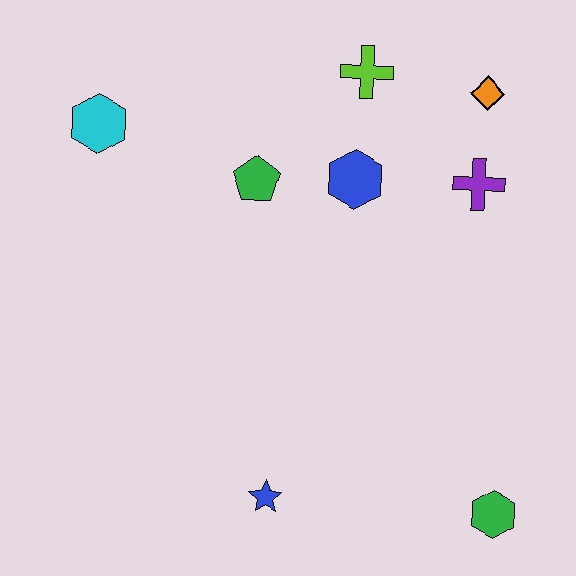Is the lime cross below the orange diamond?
No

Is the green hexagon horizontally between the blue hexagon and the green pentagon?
No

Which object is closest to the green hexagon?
The blue star is closest to the green hexagon.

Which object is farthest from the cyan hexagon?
The green hexagon is farthest from the cyan hexagon.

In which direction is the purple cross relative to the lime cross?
The purple cross is to the right of the lime cross.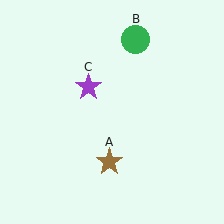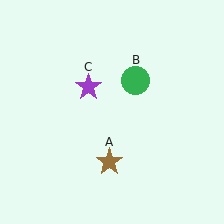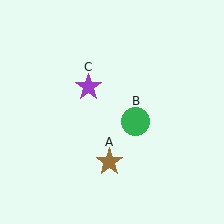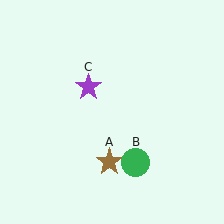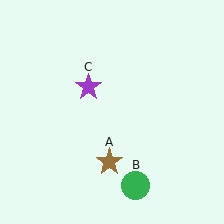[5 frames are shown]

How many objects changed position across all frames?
1 object changed position: green circle (object B).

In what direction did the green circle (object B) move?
The green circle (object B) moved down.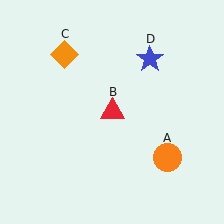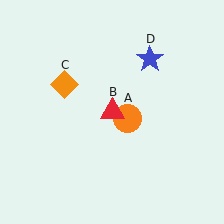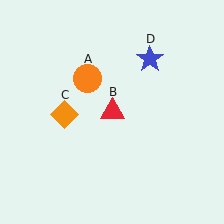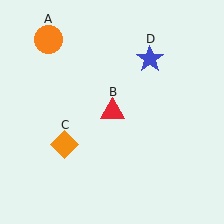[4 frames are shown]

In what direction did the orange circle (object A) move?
The orange circle (object A) moved up and to the left.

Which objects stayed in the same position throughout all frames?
Red triangle (object B) and blue star (object D) remained stationary.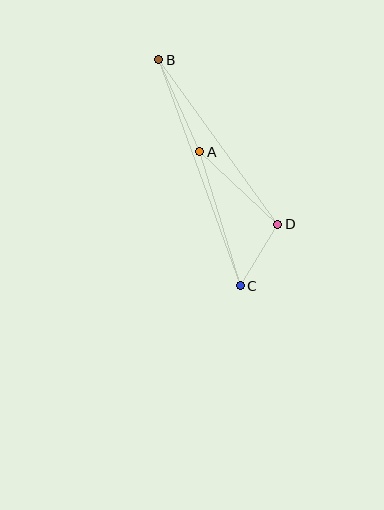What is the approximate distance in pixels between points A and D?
The distance between A and D is approximately 107 pixels.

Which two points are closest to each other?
Points C and D are closest to each other.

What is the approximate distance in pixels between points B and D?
The distance between B and D is approximately 203 pixels.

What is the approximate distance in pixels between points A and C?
The distance between A and C is approximately 140 pixels.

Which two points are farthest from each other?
Points B and C are farthest from each other.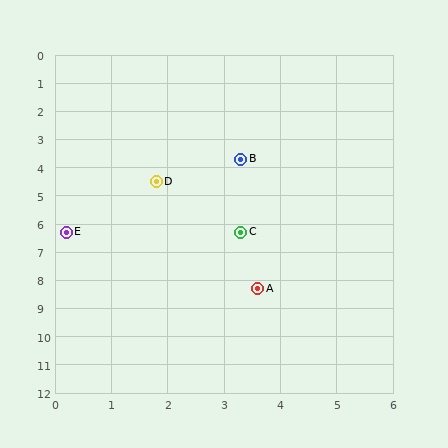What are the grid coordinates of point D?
Point D is at approximately (1.8, 4.5).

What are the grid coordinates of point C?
Point C is at approximately (3.3, 6.3).